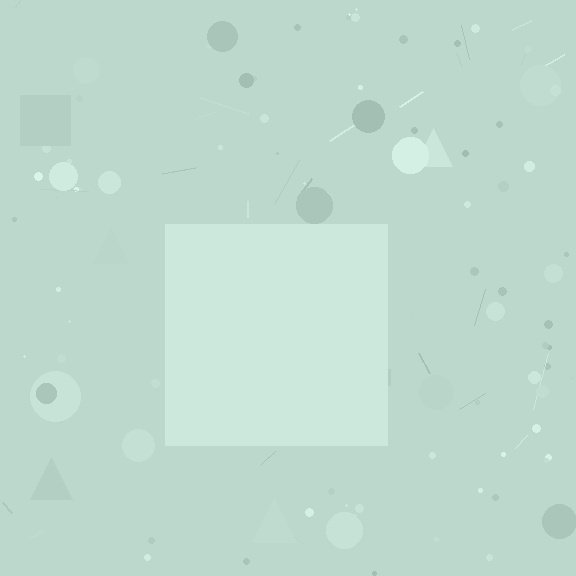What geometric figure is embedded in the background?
A square is embedded in the background.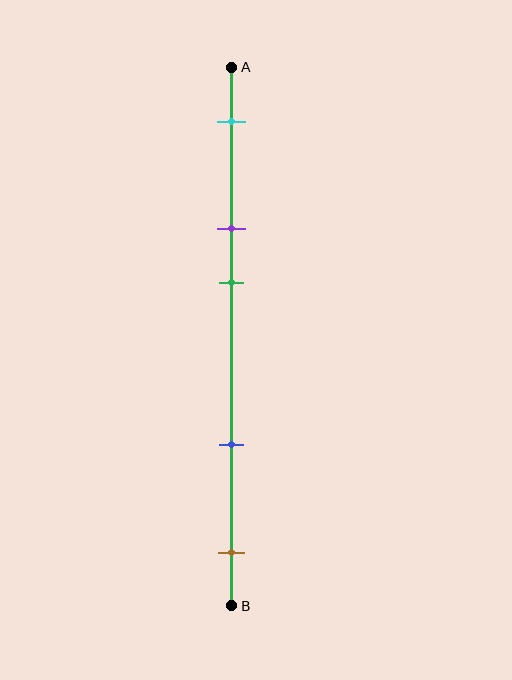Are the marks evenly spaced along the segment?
No, the marks are not evenly spaced.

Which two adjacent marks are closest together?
The purple and green marks are the closest adjacent pair.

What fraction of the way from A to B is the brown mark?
The brown mark is approximately 90% (0.9) of the way from A to B.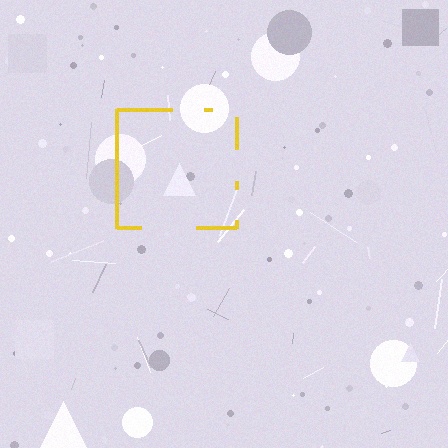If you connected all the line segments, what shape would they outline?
They would outline a square.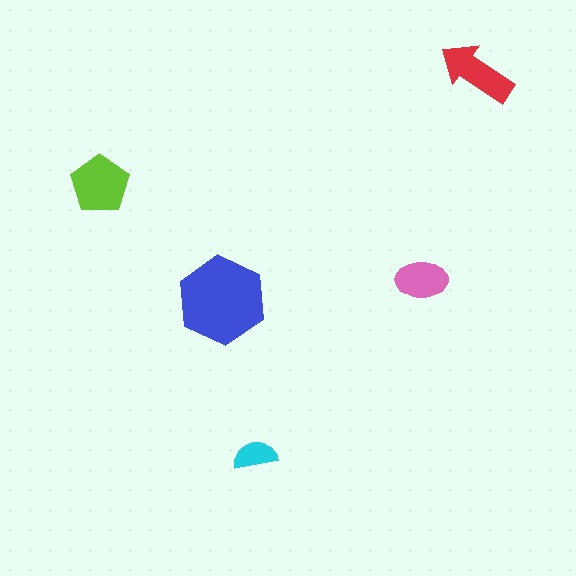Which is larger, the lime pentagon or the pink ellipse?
The lime pentagon.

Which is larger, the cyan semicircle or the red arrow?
The red arrow.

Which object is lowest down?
The cyan semicircle is bottommost.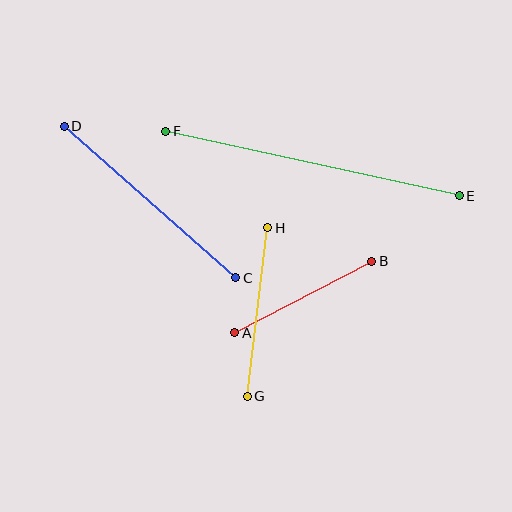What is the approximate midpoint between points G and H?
The midpoint is at approximately (257, 312) pixels.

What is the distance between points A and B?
The distance is approximately 155 pixels.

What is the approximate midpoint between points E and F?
The midpoint is at approximately (312, 164) pixels.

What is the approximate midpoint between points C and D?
The midpoint is at approximately (150, 202) pixels.